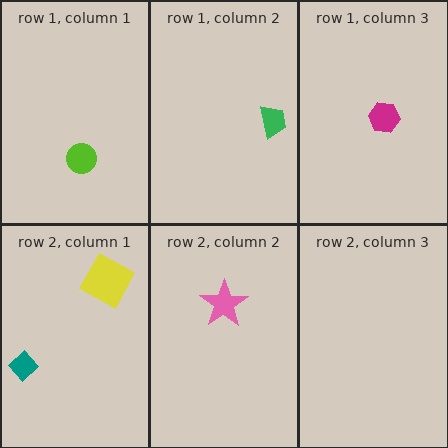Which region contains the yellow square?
The row 2, column 1 region.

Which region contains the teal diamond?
The row 2, column 1 region.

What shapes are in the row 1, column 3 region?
The magenta hexagon.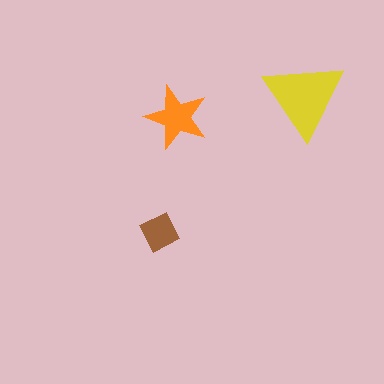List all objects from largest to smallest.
The yellow triangle, the orange star, the brown diamond.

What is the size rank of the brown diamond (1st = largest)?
3rd.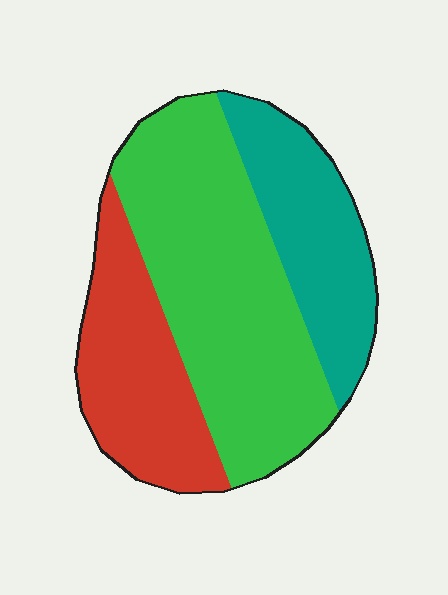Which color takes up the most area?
Green, at roughly 50%.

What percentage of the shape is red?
Red covers 26% of the shape.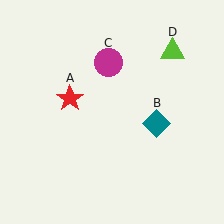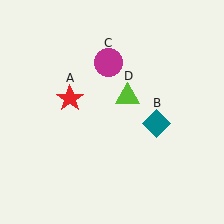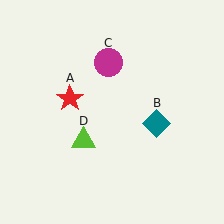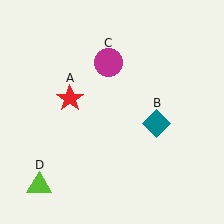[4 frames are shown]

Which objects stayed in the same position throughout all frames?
Red star (object A) and teal diamond (object B) and magenta circle (object C) remained stationary.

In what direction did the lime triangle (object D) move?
The lime triangle (object D) moved down and to the left.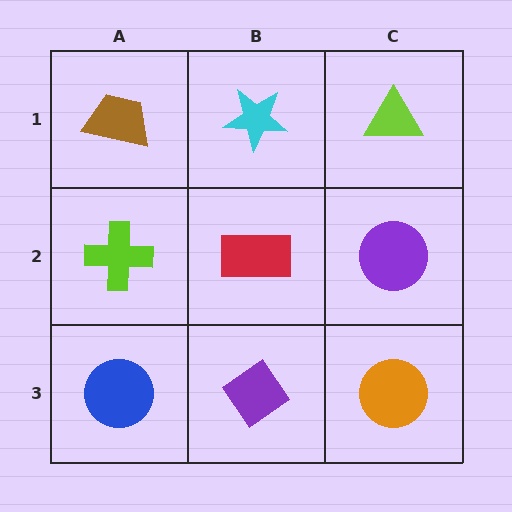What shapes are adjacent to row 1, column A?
A lime cross (row 2, column A), a cyan star (row 1, column B).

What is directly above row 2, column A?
A brown trapezoid.